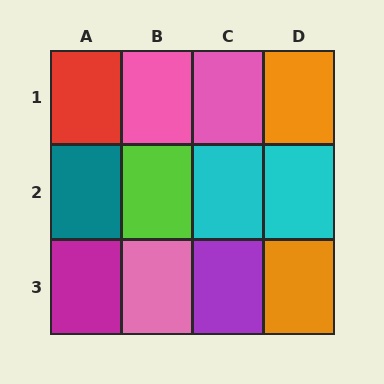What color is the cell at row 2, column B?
Lime.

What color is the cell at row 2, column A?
Teal.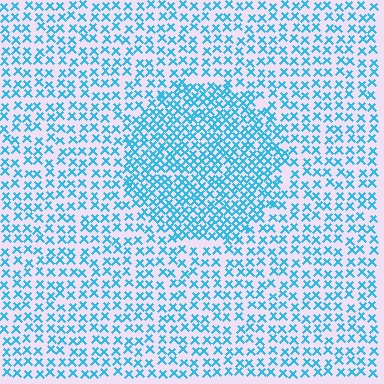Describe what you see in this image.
The image contains small cyan elements arranged at two different densities. A circle-shaped region is visible where the elements are more densely packed than the surrounding area.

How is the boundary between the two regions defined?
The boundary is defined by a change in element density (approximately 1.8x ratio). All elements are the same color, size, and shape.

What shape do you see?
I see a circle.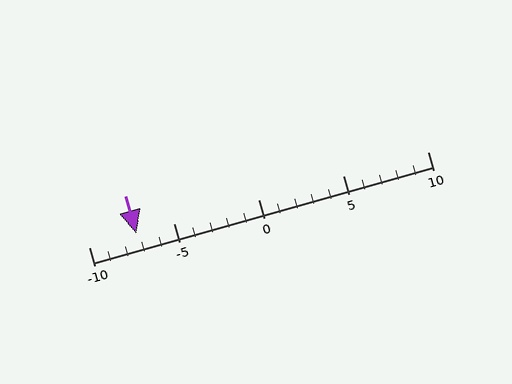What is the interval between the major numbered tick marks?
The major tick marks are spaced 5 units apart.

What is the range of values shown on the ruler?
The ruler shows values from -10 to 10.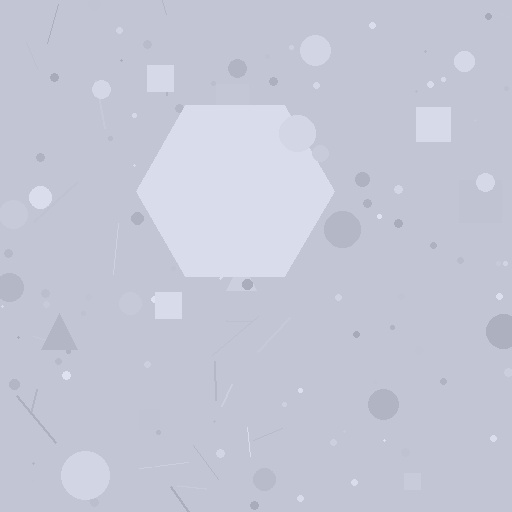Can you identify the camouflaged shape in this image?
The camouflaged shape is a hexagon.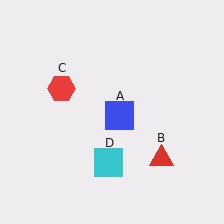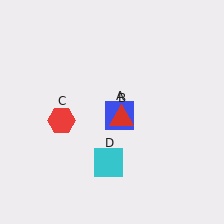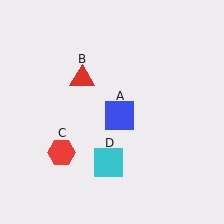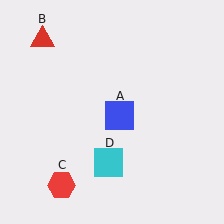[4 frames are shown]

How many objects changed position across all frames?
2 objects changed position: red triangle (object B), red hexagon (object C).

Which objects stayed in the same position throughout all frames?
Blue square (object A) and cyan square (object D) remained stationary.